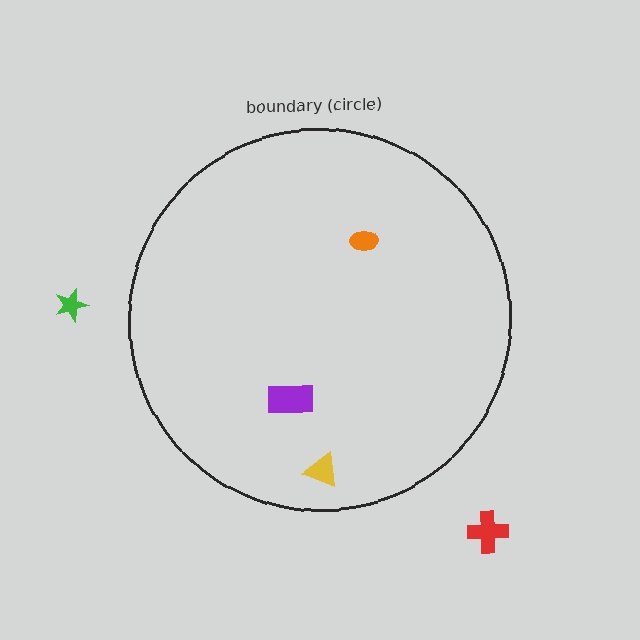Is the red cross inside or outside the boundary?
Outside.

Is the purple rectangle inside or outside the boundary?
Inside.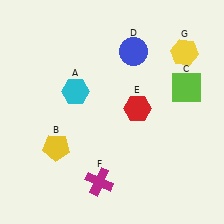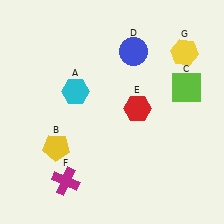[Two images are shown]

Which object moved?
The magenta cross (F) moved left.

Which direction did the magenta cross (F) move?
The magenta cross (F) moved left.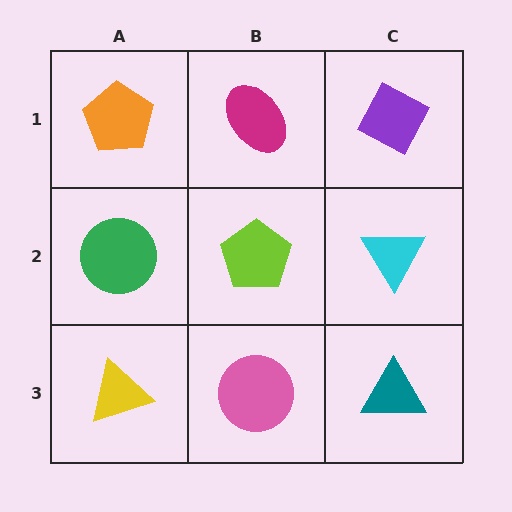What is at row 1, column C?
A purple diamond.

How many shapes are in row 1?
3 shapes.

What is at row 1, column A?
An orange pentagon.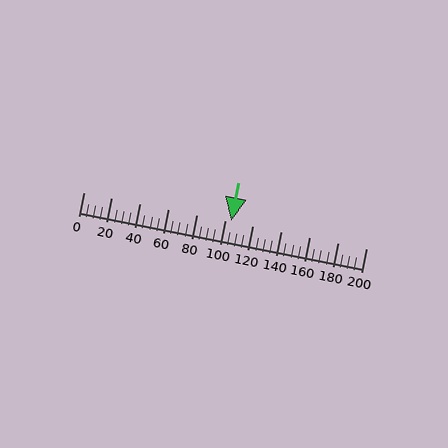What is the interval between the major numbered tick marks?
The major tick marks are spaced 20 units apart.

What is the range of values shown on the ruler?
The ruler shows values from 0 to 200.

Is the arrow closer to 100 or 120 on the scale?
The arrow is closer to 100.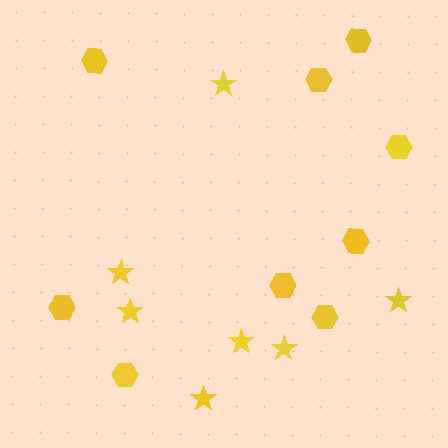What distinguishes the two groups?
There are 2 groups: one group of hexagons (9) and one group of stars (7).